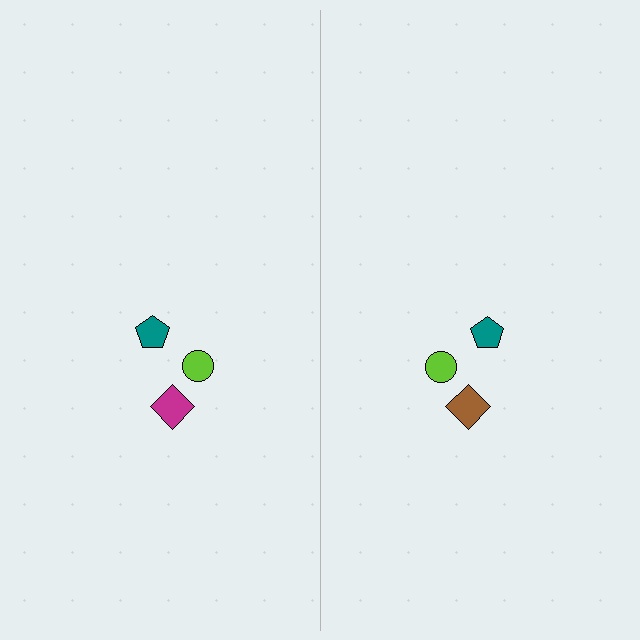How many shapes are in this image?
There are 6 shapes in this image.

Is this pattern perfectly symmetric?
No, the pattern is not perfectly symmetric. The brown diamond on the right side breaks the symmetry — its mirror counterpart is magenta.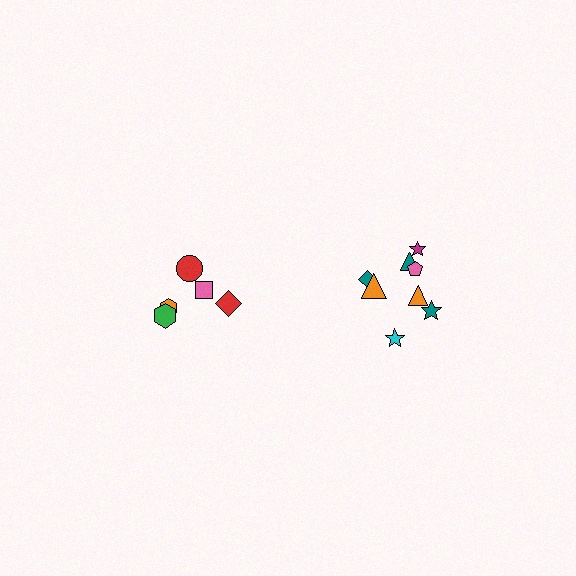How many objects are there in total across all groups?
There are 14 objects.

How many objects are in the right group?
There are 8 objects.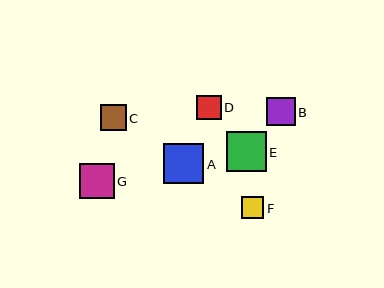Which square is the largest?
Square A is the largest with a size of approximately 40 pixels.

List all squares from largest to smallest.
From largest to smallest: A, E, G, B, C, D, F.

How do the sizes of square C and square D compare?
Square C and square D are approximately the same size.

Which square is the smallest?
Square F is the smallest with a size of approximately 23 pixels.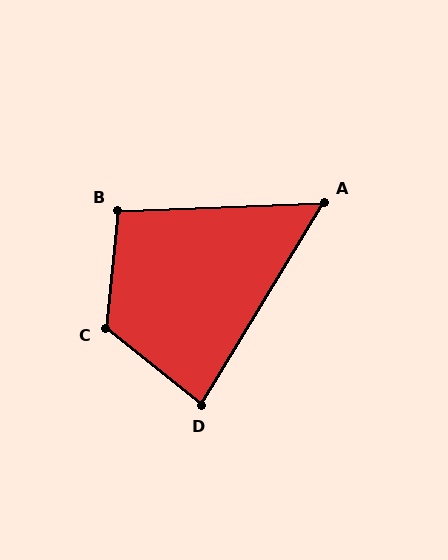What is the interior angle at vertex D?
Approximately 82 degrees (acute).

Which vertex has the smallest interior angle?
A, at approximately 57 degrees.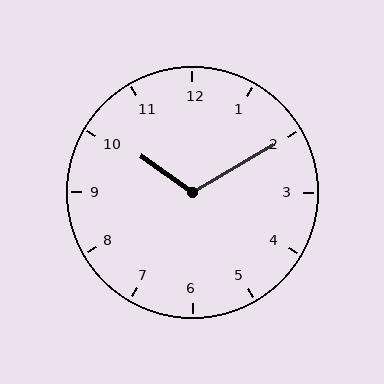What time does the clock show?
10:10.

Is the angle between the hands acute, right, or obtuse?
It is obtuse.